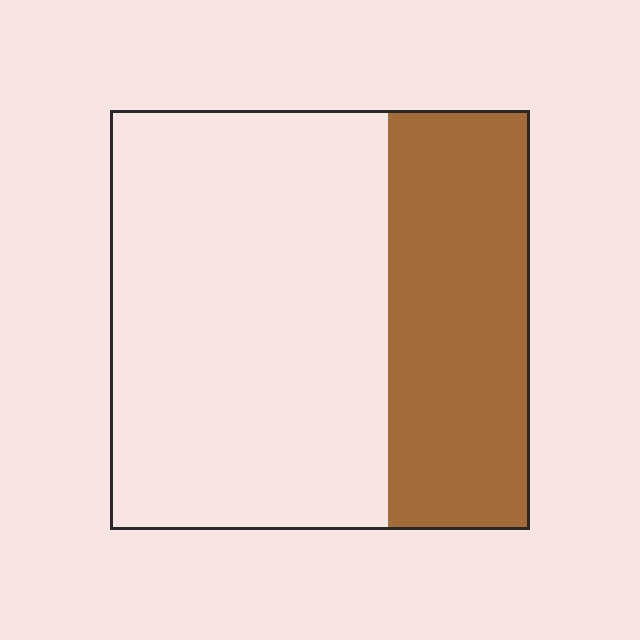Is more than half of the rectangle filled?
No.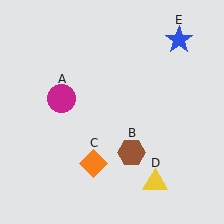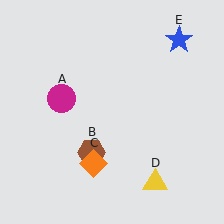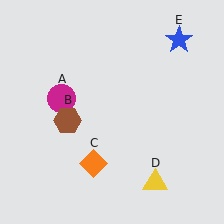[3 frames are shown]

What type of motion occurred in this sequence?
The brown hexagon (object B) rotated clockwise around the center of the scene.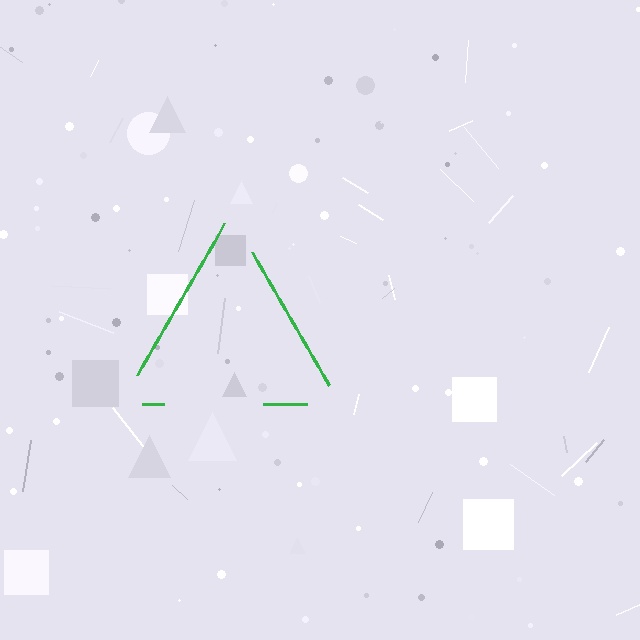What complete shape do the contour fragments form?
The contour fragments form a triangle.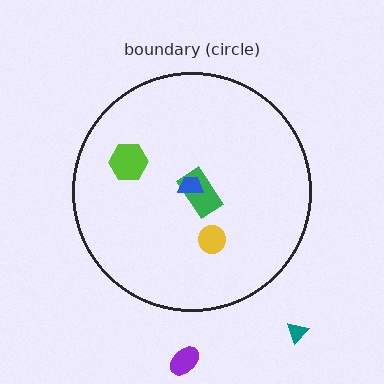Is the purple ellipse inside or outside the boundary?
Outside.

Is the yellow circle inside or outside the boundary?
Inside.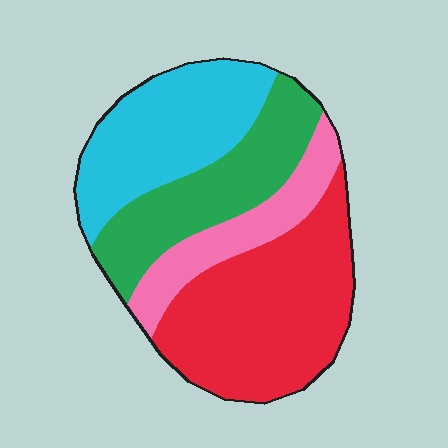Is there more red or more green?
Red.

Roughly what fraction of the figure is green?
Green covers roughly 25% of the figure.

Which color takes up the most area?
Red, at roughly 35%.